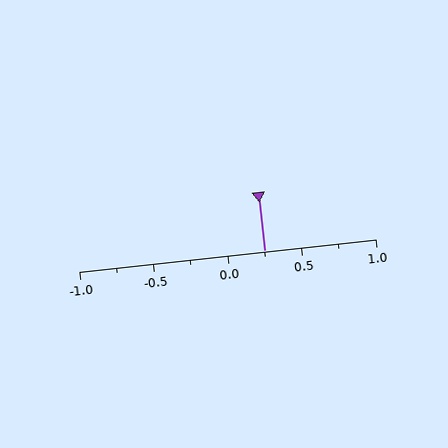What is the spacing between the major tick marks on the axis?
The major ticks are spaced 0.5 apart.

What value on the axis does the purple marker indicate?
The marker indicates approximately 0.25.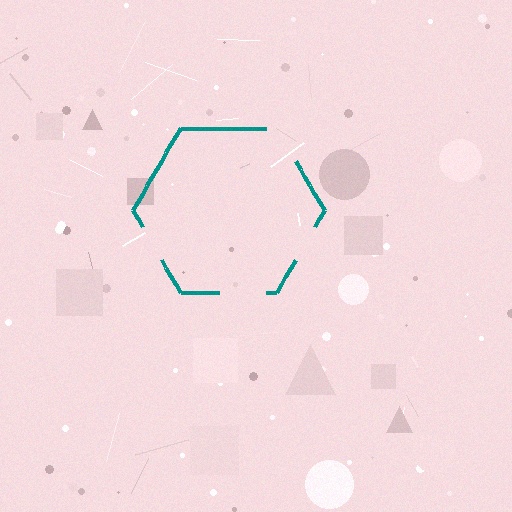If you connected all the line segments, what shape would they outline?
They would outline a hexagon.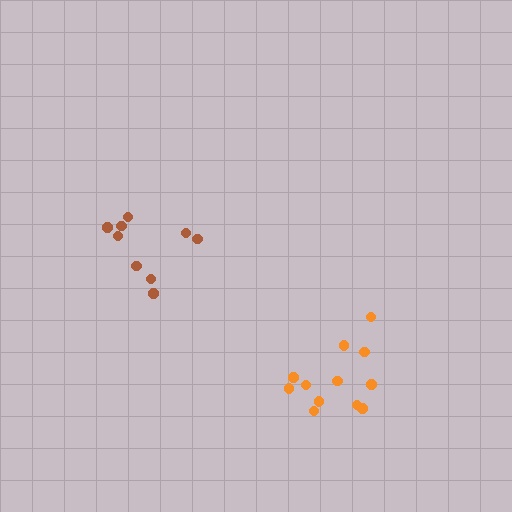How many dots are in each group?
Group 1: 12 dots, Group 2: 9 dots (21 total).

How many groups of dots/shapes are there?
There are 2 groups.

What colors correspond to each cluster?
The clusters are colored: orange, brown.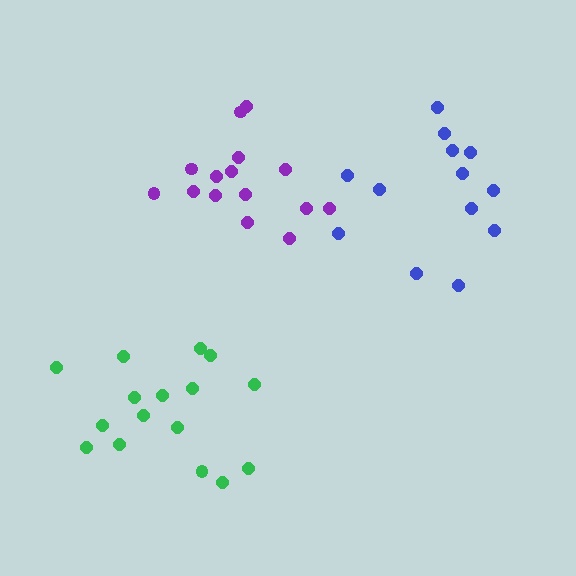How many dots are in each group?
Group 1: 16 dots, Group 2: 13 dots, Group 3: 15 dots (44 total).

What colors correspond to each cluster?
The clusters are colored: green, blue, purple.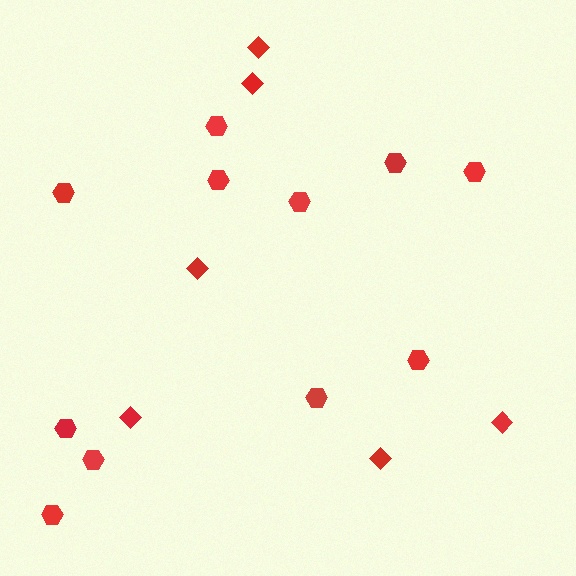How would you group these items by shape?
There are 2 groups: one group of hexagons (11) and one group of diamonds (6).